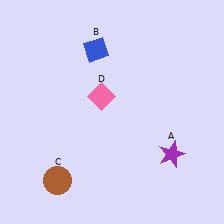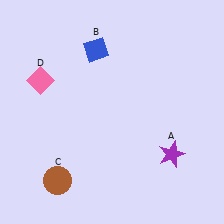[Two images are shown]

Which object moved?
The pink diamond (D) moved left.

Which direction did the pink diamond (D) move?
The pink diamond (D) moved left.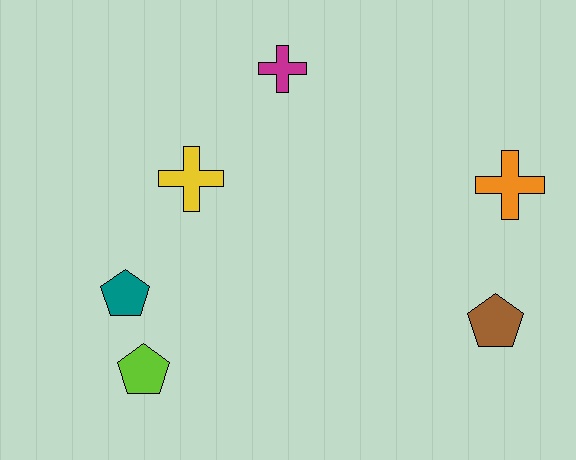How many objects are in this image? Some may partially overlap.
There are 6 objects.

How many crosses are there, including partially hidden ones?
There are 3 crosses.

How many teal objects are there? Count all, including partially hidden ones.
There is 1 teal object.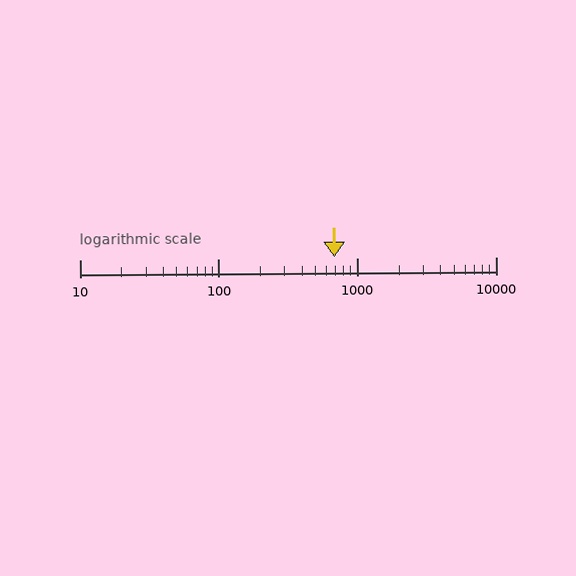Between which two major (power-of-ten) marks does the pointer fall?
The pointer is between 100 and 1000.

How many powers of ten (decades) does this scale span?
The scale spans 3 decades, from 10 to 10000.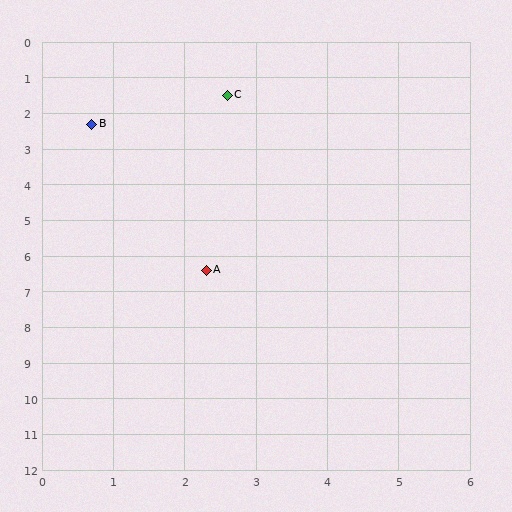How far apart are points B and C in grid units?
Points B and C are about 2.1 grid units apart.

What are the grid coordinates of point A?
Point A is at approximately (2.3, 6.4).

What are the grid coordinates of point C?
Point C is at approximately (2.6, 1.5).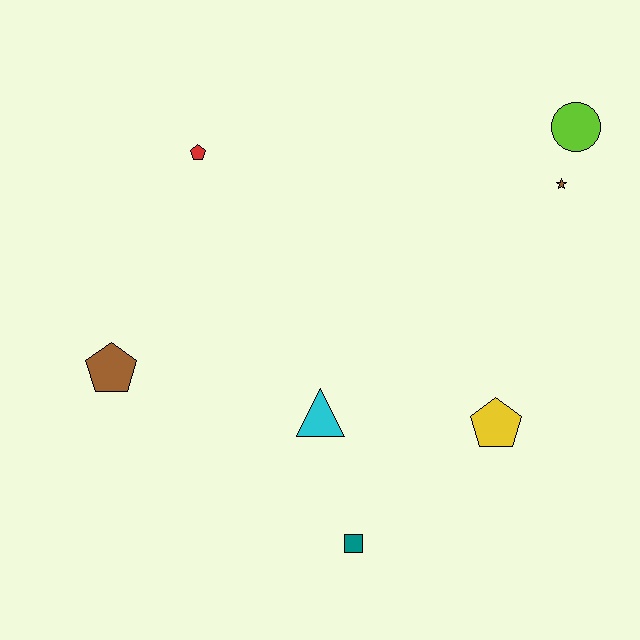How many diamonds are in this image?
There are no diamonds.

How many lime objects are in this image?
There is 1 lime object.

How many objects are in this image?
There are 7 objects.